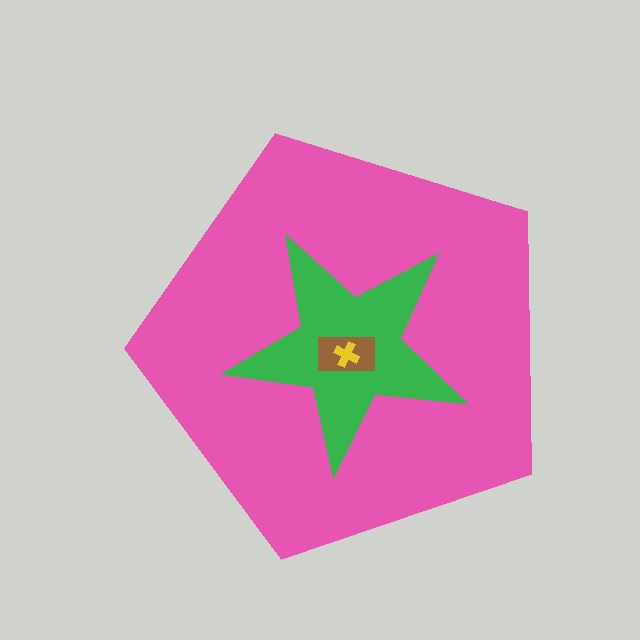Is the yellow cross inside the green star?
Yes.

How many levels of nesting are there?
4.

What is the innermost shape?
The yellow cross.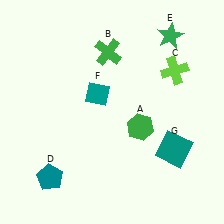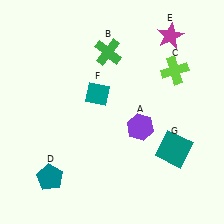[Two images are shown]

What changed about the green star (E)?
In Image 1, E is green. In Image 2, it changed to magenta.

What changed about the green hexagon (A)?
In Image 1, A is green. In Image 2, it changed to purple.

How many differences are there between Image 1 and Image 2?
There are 2 differences between the two images.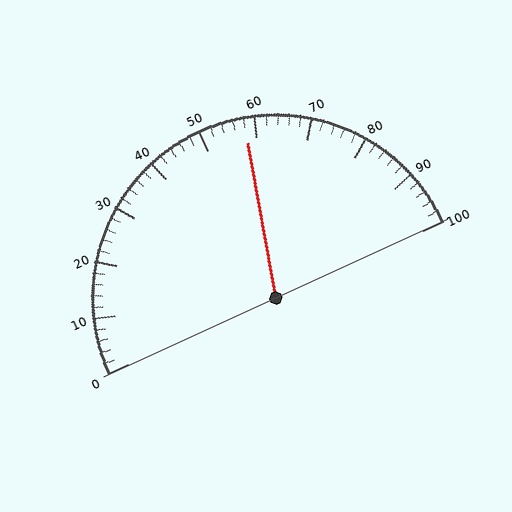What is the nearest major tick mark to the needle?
The nearest major tick mark is 60.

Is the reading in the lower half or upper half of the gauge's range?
The reading is in the upper half of the range (0 to 100).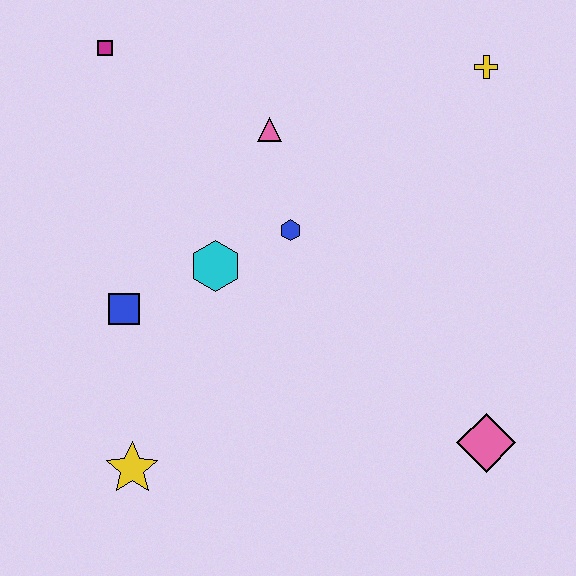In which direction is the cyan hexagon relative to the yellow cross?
The cyan hexagon is to the left of the yellow cross.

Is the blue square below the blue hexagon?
Yes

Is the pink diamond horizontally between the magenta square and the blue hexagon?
No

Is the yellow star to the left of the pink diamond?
Yes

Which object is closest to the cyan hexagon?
The blue hexagon is closest to the cyan hexagon.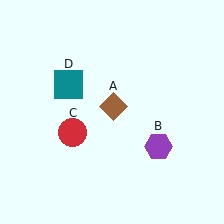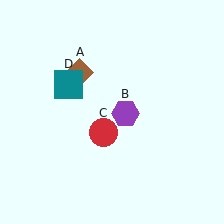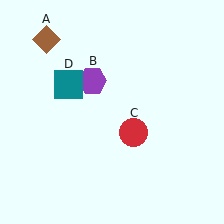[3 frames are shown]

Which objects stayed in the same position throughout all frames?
Teal square (object D) remained stationary.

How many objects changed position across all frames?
3 objects changed position: brown diamond (object A), purple hexagon (object B), red circle (object C).